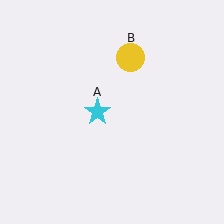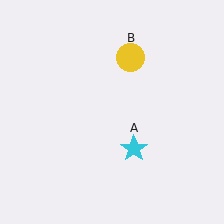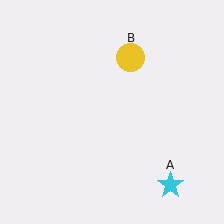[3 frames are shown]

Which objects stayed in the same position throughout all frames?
Yellow circle (object B) remained stationary.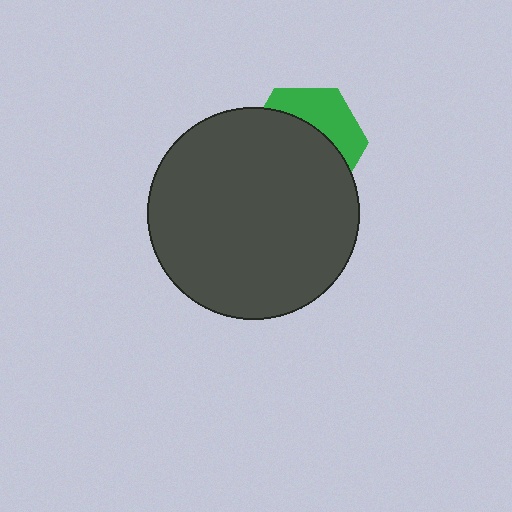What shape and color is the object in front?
The object in front is a dark gray circle.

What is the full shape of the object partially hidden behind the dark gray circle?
The partially hidden object is a green hexagon.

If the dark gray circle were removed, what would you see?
You would see the complete green hexagon.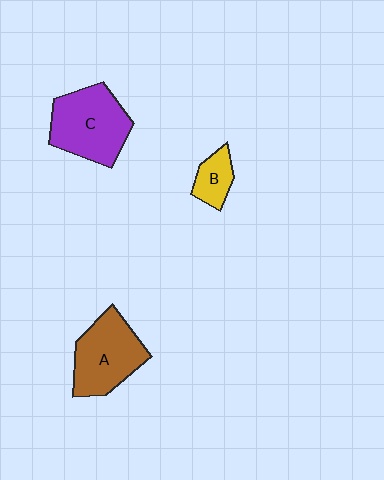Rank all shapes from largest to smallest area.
From largest to smallest: C (purple), A (brown), B (yellow).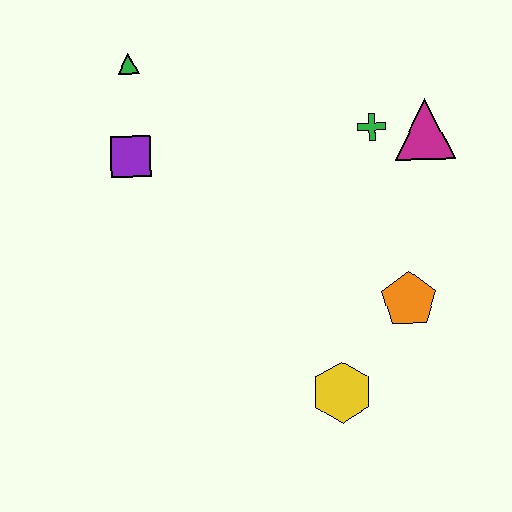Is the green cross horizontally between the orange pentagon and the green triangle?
Yes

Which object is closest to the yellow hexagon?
The orange pentagon is closest to the yellow hexagon.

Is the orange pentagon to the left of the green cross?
No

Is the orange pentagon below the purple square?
Yes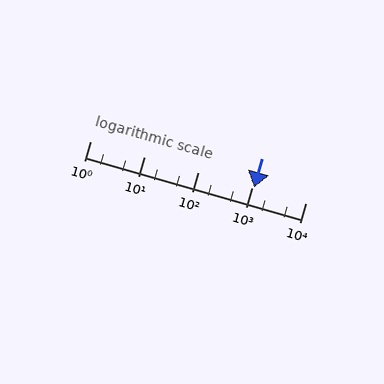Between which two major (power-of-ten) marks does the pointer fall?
The pointer is between 1000 and 10000.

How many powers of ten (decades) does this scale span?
The scale spans 4 decades, from 1 to 10000.